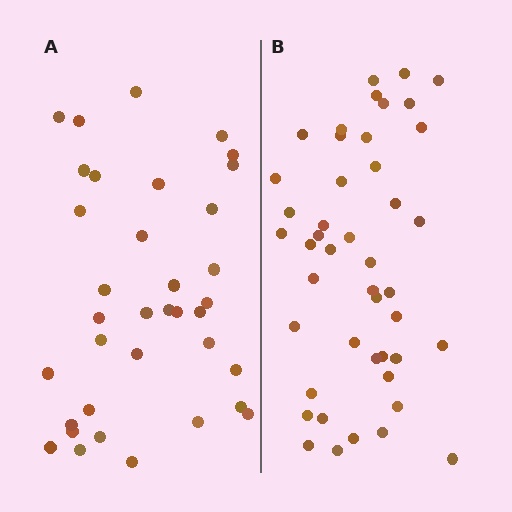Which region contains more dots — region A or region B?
Region B (the right region) has more dots.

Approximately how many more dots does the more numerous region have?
Region B has roughly 8 or so more dots than region A.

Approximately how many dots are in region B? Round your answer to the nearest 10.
About 40 dots. (The exact count is 45, which rounds to 40.)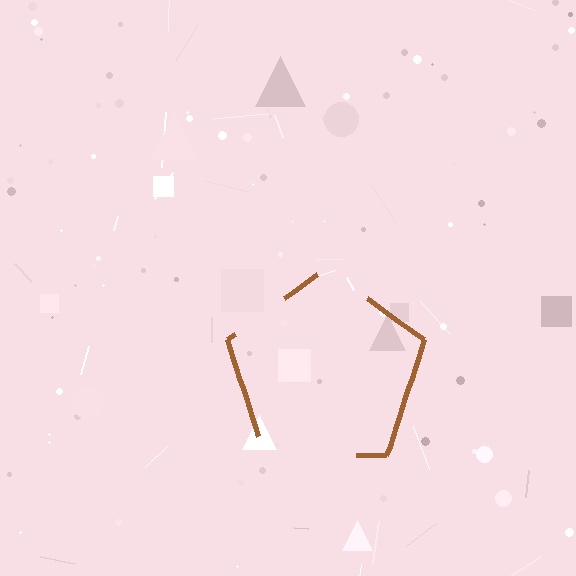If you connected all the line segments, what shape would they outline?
They would outline a pentagon.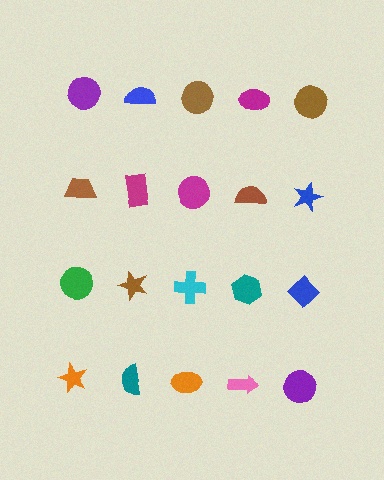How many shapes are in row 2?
5 shapes.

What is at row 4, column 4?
A pink arrow.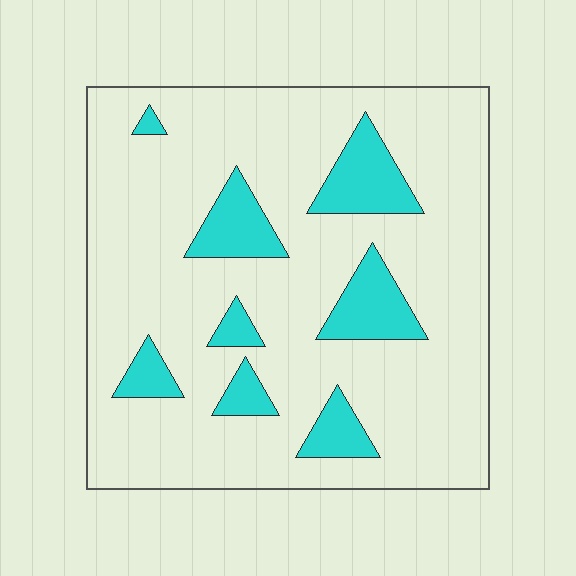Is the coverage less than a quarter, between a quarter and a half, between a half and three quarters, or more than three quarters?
Less than a quarter.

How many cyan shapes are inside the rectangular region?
8.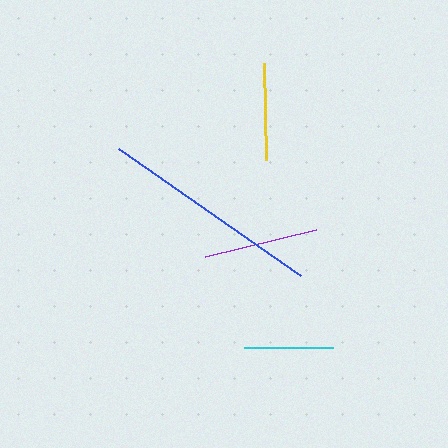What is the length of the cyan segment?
The cyan segment is approximately 90 pixels long.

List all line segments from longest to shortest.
From longest to shortest: blue, purple, yellow, cyan.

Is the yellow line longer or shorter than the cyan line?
The yellow line is longer than the cyan line.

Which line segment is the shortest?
The cyan line is the shortest at approximately 90 pixels.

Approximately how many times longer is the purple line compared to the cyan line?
The purple line is approximately 1.3 times the length of the cyan line.